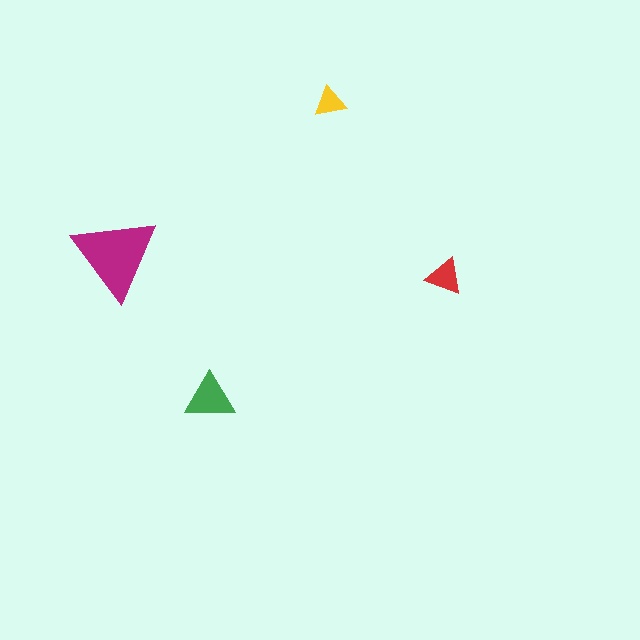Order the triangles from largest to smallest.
the magenta one, the green one, the red one, the yellow one.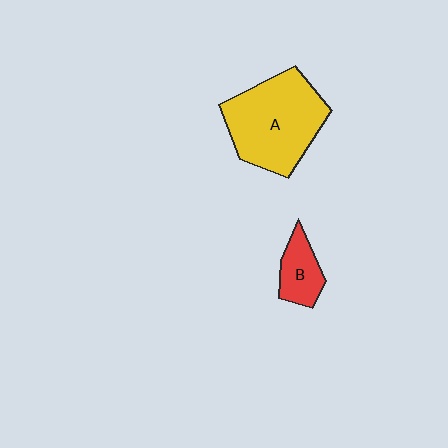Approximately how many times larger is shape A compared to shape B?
Approximately 2.9 times.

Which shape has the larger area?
Shape A (yellow).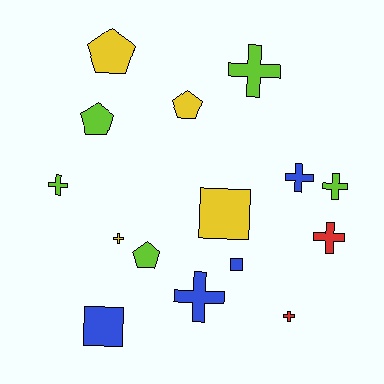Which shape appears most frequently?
Cross, with 8 objects.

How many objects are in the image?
There are 15 objects.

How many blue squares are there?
There are 2 blue squares.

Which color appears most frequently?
Lime, with 5 objects.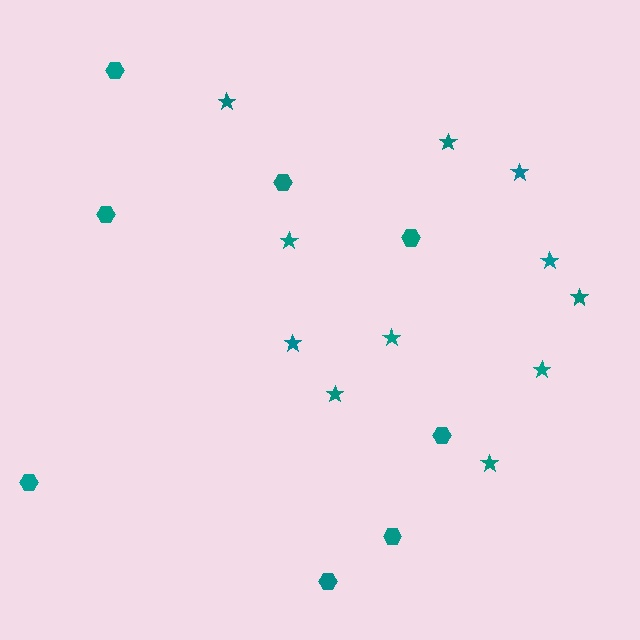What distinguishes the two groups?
There are 2 groups: one group of stars (11) and one group of hexagons (8).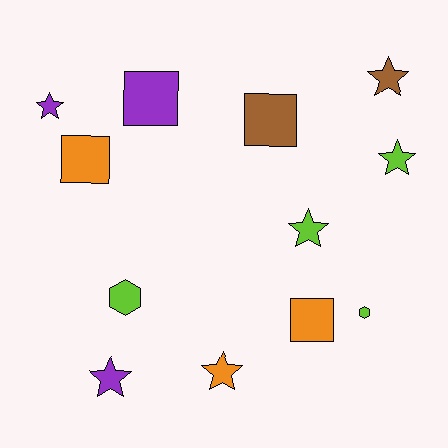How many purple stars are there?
There are 2 purple stars.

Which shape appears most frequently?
Star, with 6 objects.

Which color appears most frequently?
Lime, with 4 objects.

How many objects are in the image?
There are 12 objects.